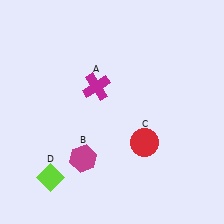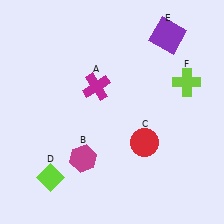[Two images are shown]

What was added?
A purple square (E), a lime cross (F) were added in Image 2.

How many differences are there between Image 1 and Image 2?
There are 2 differences between the two images.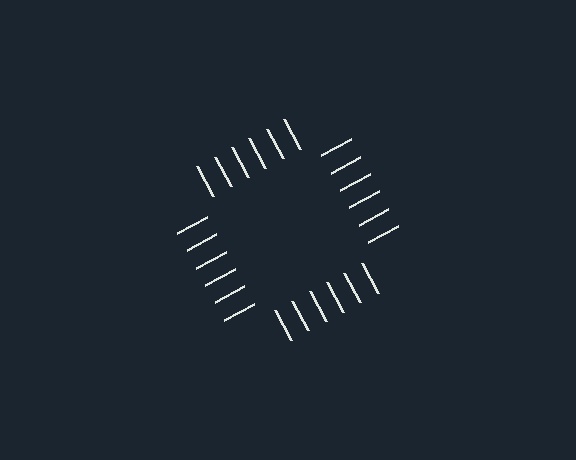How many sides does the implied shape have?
4 sides — the line-ends trace a square.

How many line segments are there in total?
24 — 6 along each of the 4 edges.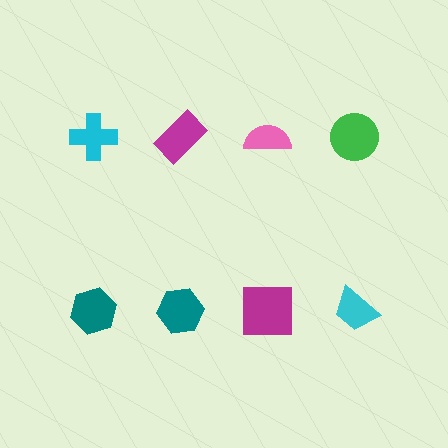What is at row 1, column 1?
A cyan cross.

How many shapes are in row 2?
4 shapes.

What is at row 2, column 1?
A teal hexagon.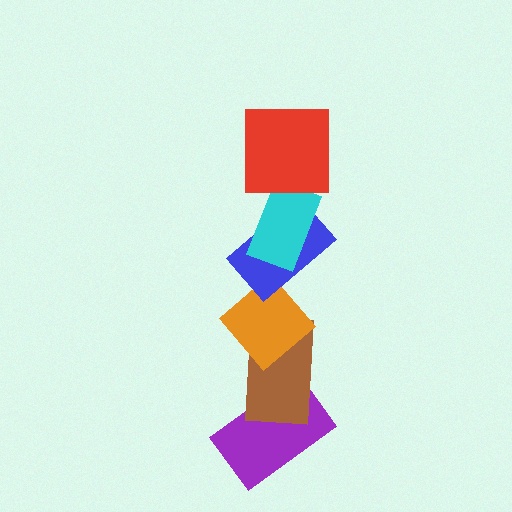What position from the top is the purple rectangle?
The purple rectangle is 6th from the top.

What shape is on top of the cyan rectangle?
The red square is on top of the cyan rectangle.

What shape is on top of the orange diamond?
The blue rectangle is on top of the orange diamond.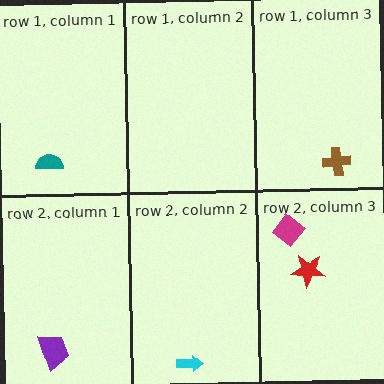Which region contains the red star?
The row 2, column 3 region.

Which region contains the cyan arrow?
The row 2, column 2 region.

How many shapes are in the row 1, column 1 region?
1.